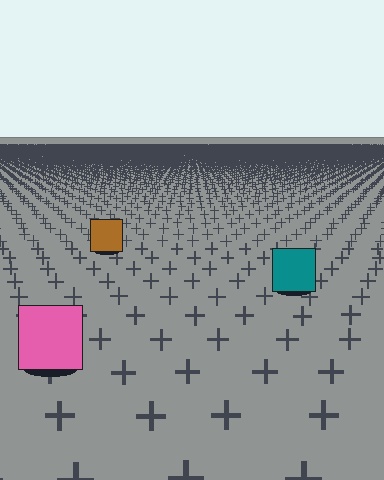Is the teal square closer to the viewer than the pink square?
No. The pink square is closer — you can tell from the texture gradient: the ground texture is coarser near it.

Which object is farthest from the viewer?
The brown square is farthest from the viewer. It appears smaller and the ground texture around it is denser.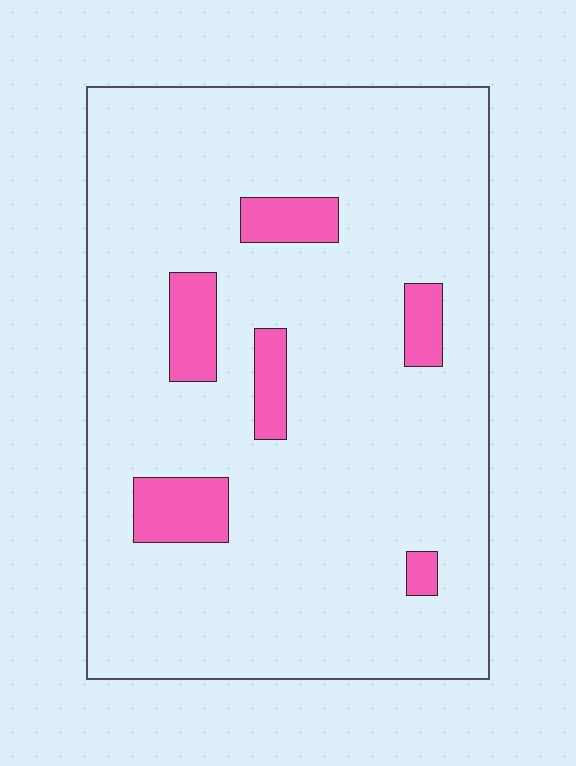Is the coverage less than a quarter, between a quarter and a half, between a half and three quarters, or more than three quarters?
Less than a quarter.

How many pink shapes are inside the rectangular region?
6.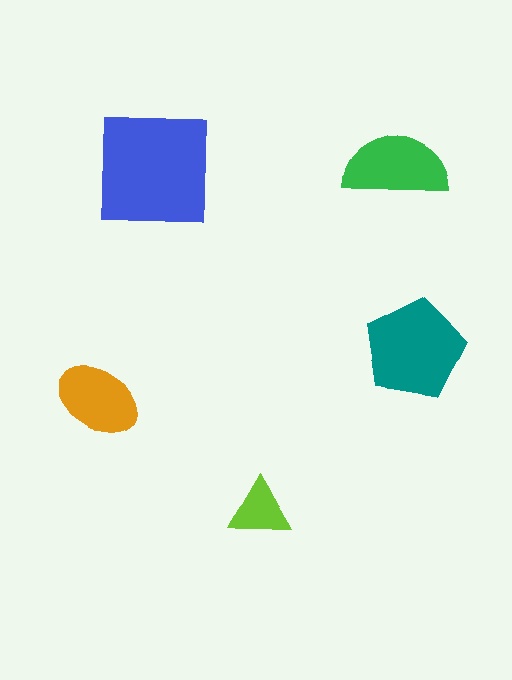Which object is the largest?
The blue square.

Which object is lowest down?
The lime triangle is bottommost.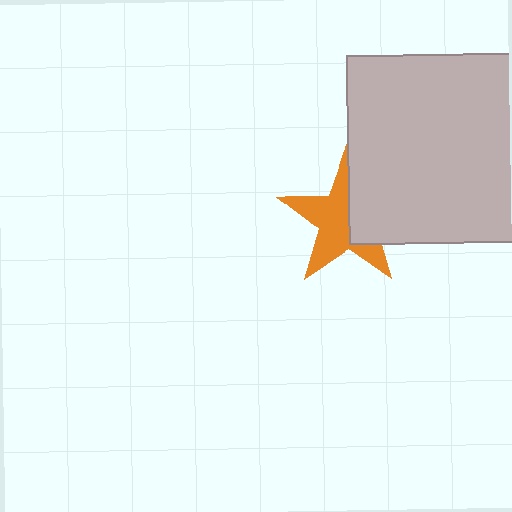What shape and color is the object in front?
The object in front is a light gray square.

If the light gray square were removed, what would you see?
You would see the complete orange star.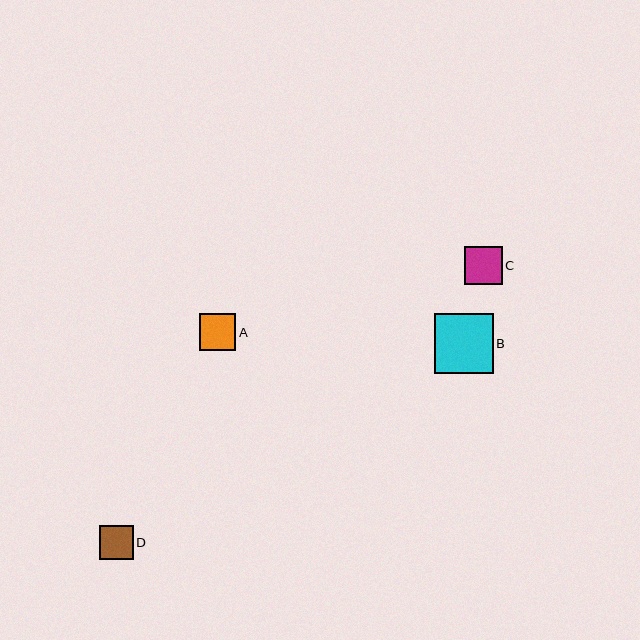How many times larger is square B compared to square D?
Square B is approximately 1.8 times the size of square D.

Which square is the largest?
Square B is the largest with a size of approximately 59 pixels.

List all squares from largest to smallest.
From largest to smallest: B, C, A, D.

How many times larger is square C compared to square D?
Square C is approximately 1.1 times the size of square D.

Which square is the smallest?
Square D is the smallest with a size of approximately 33 pixels.